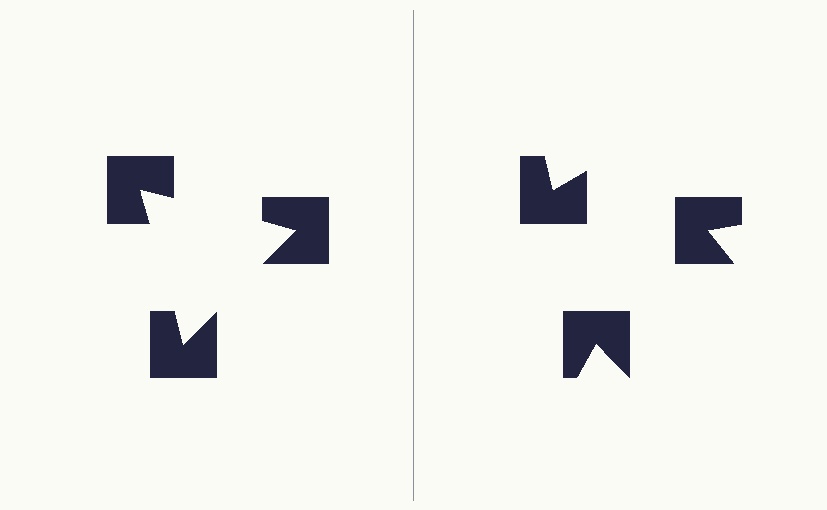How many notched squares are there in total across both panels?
6 — 3 on each side.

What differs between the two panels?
The notched squares are positioned identically on both sides; only the wedge orientations differ. On the left they align to a triangle; on the right they are misaligned.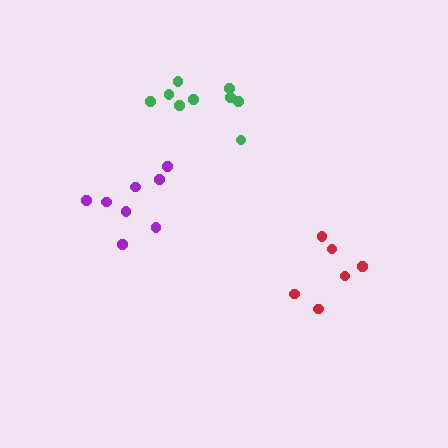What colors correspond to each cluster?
The clusters are colored: purple, red, green.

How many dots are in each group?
Group 1: 8 dots, Group 2: 6 dots, Group 3: 9 dots (23 total).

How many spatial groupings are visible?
There are 3 spatial groupings.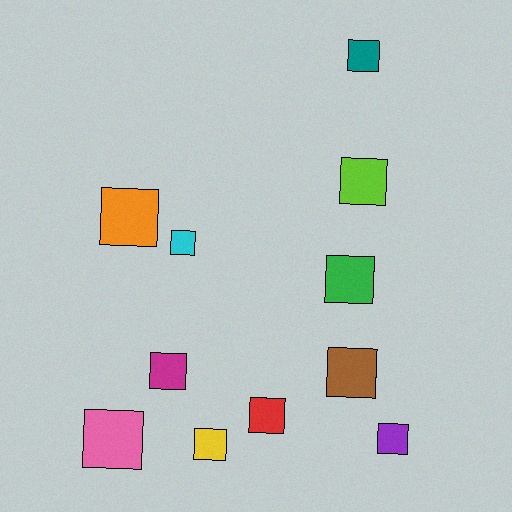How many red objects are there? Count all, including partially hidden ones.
There is 1 red object.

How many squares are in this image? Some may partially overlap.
There are 11 squares.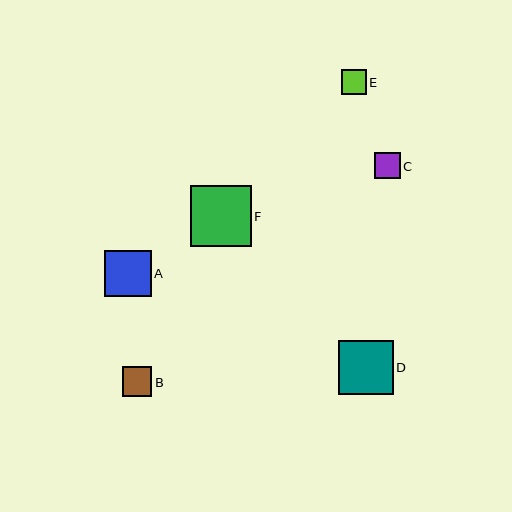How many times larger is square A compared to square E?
Square A is approximately 1.9 times the size of square E.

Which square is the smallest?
Square E is the smallest with a size of approximately 25 pixels.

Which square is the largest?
Square F is the largest with a size of approximately 61 pixels.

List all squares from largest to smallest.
From largest to smallest: F, D, A, B, C, E.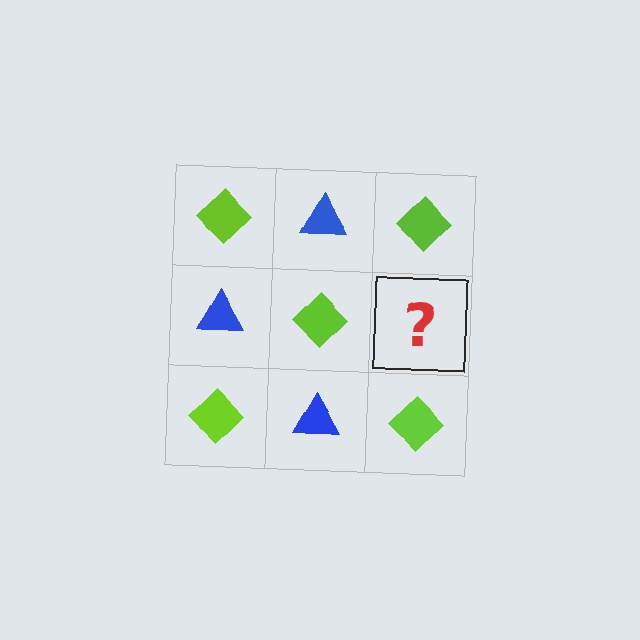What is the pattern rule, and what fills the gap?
The rule is that it alternates lime diamond and blue triangle in a checkerboard pattern. The gap should be filled with a blue triangle.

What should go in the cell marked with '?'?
The missing cell should contain a blue triangle.